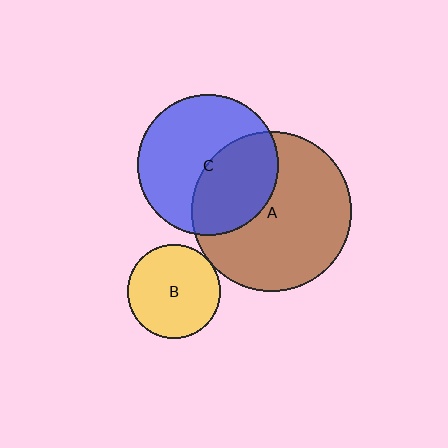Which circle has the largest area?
Circle A (brown).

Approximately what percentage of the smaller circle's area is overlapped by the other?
Approximately 40%.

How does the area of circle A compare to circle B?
Approximately 2.9 times.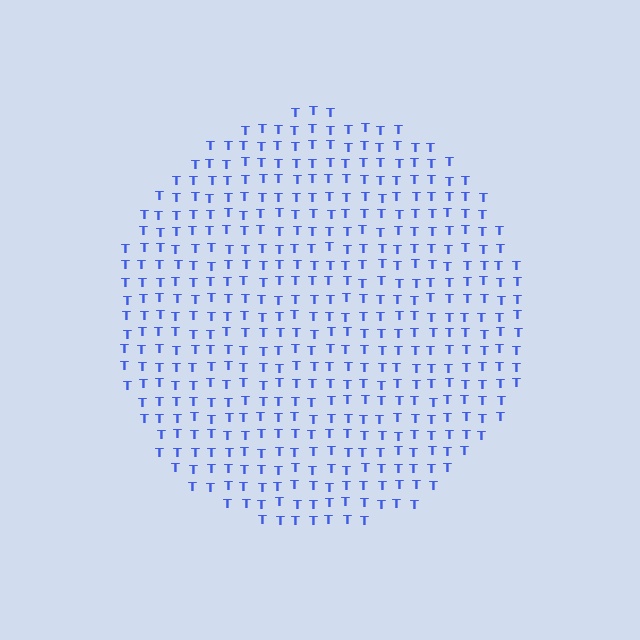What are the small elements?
The small elements are letter T's.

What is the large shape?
The large shape is a circle.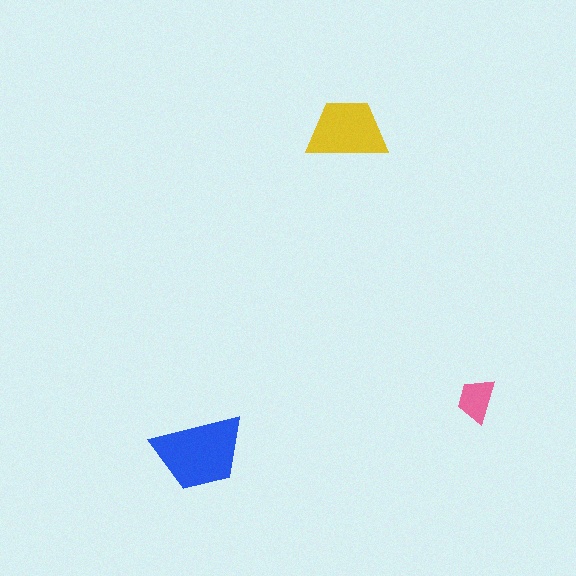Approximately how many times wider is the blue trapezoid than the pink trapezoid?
About 2 times wider.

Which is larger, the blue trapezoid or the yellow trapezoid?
The blue one.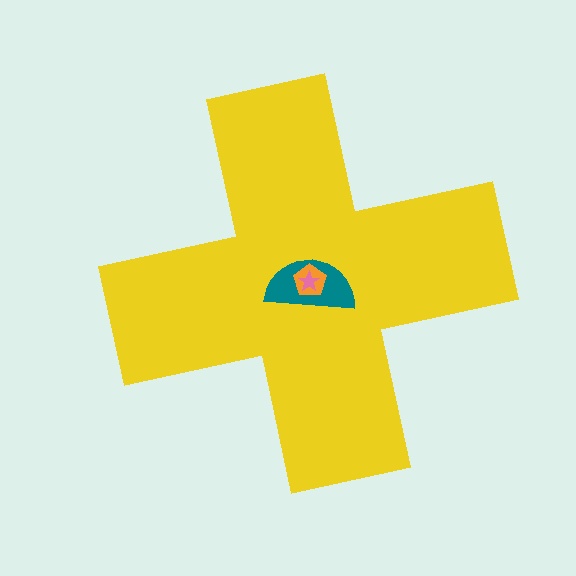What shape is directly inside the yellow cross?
The teal semicircle.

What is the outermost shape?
The yellow cross.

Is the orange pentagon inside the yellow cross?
Yes.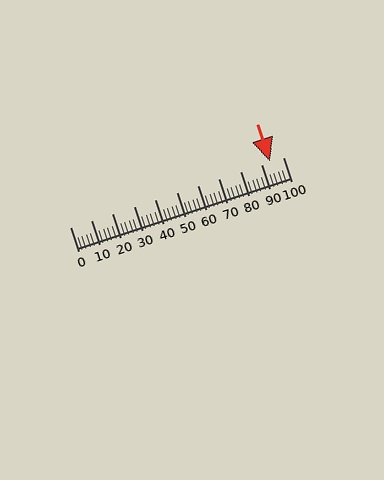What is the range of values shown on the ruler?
The ruler shows values from 0 to 100.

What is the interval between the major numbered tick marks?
The major tick marks are spaced 10 units apart.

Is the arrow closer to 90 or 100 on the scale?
The arrow is closer to 90.